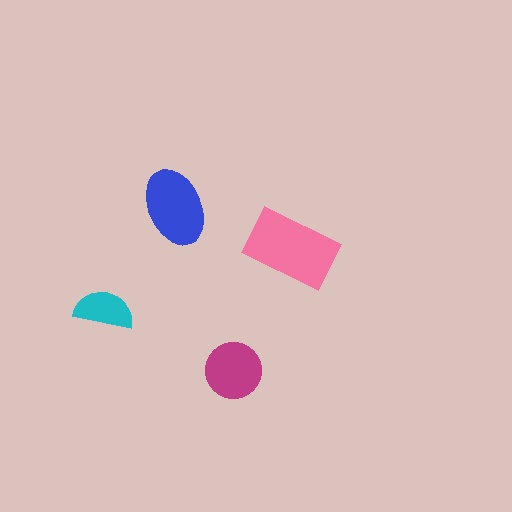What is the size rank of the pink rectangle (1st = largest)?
1st.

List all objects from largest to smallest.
The pink rectangle, the blue ellipse, the magenta circle, the cyan semicircle.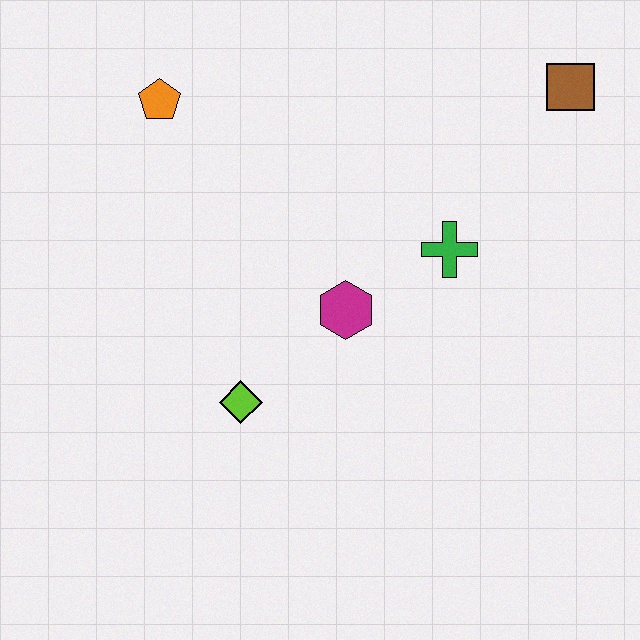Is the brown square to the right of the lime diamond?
Yes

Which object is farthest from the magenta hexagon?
The brown square is farthest from the magenta hexagon.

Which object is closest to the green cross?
The magenta hexagon is closest to the green cross.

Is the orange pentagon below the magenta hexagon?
No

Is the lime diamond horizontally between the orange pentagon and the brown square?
Yes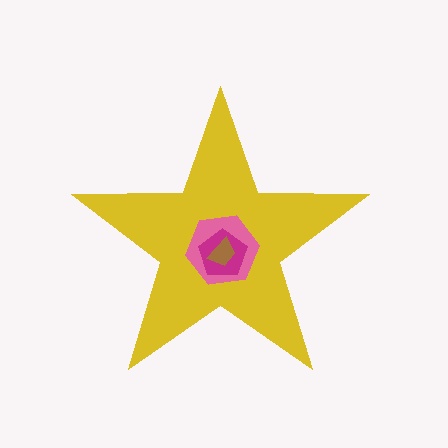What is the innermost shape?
The brown trapezoid.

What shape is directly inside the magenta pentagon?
The brown trapezoid.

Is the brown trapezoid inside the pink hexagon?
Yes.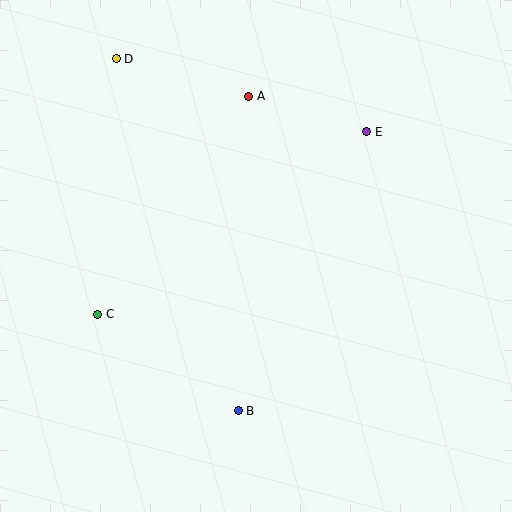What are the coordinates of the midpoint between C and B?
The midpoint between C and B is at (168, 362).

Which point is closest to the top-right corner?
Point E is closest to the top-right corner.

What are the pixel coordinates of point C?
Point C is at (98, 314).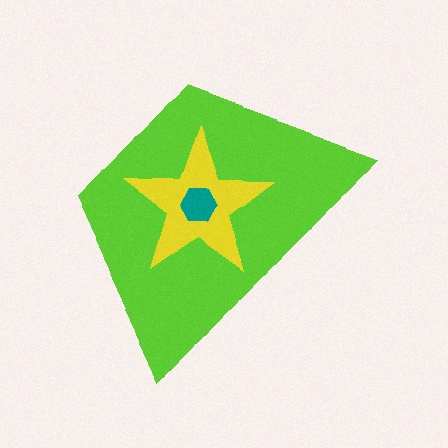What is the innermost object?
The teal hexagon.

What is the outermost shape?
The lime trapezoid.